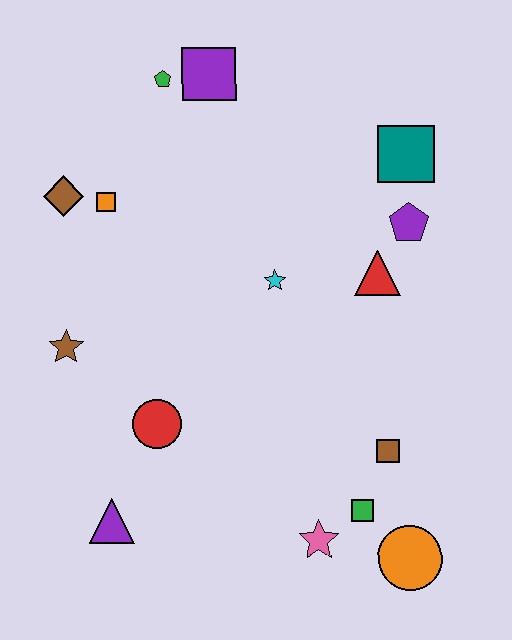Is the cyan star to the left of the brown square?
Yes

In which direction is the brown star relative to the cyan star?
The brown star is to the left of the cyan star.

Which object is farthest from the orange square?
The orange circle is farthest from the orange square.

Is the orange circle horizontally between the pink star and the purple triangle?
No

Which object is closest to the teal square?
The purple pentagon is closest to the teal square.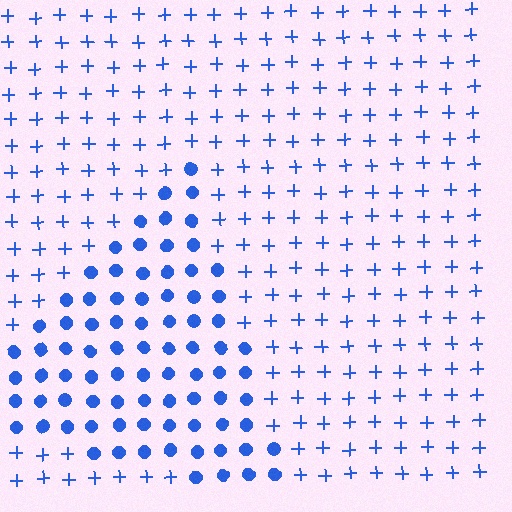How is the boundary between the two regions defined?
The boundary is defined by a change in element shape: circles inside vs. plus signs outside. All elements share the same color and spacing.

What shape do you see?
I see a triangle.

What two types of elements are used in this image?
The image uses circles inside the triangle region and plus signs outside it.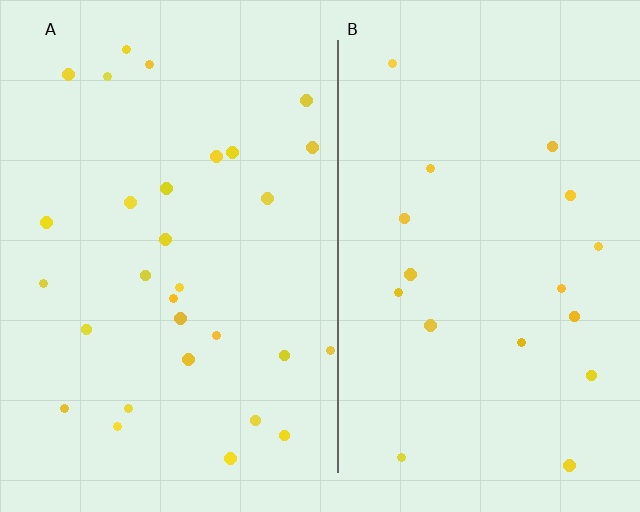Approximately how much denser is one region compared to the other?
Approximately 1.7× — region A over region B.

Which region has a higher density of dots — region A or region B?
A (the left).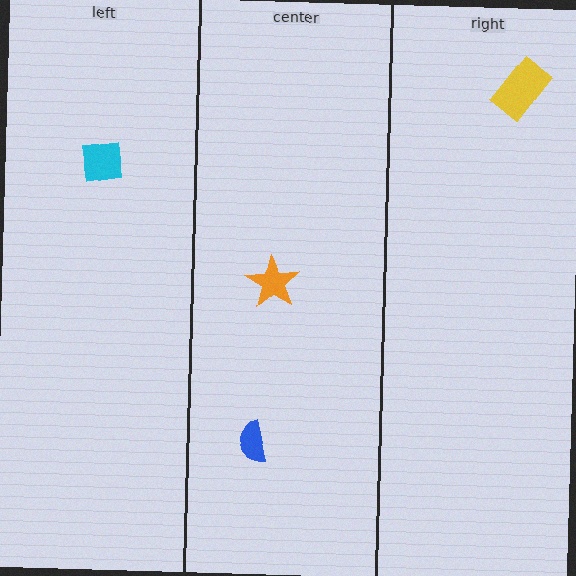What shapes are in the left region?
The cyan square.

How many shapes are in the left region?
1.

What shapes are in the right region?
The yellow rectangle.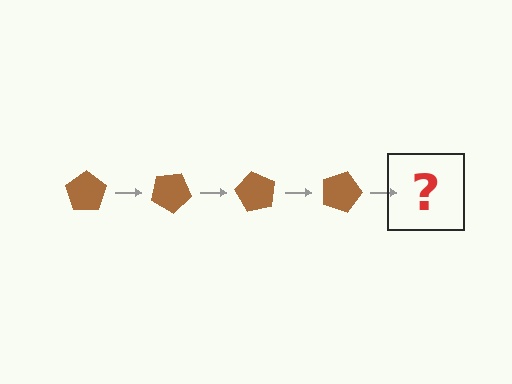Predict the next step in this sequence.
The next step is a brown pentagon rotated 120 degrees.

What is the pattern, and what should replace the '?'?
The pattern is that the pentagon rotates 30 degrees each step. The '?' should be a brown pentagon rotated 120 degrees.